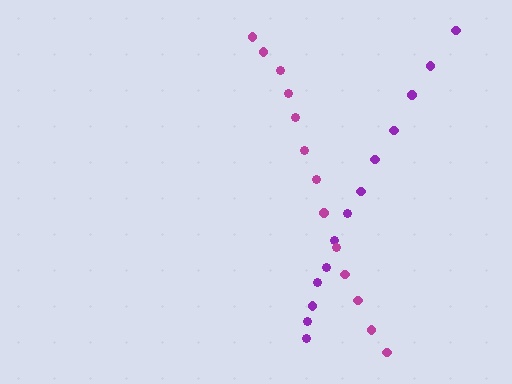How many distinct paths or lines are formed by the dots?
There are 2 distinct paths.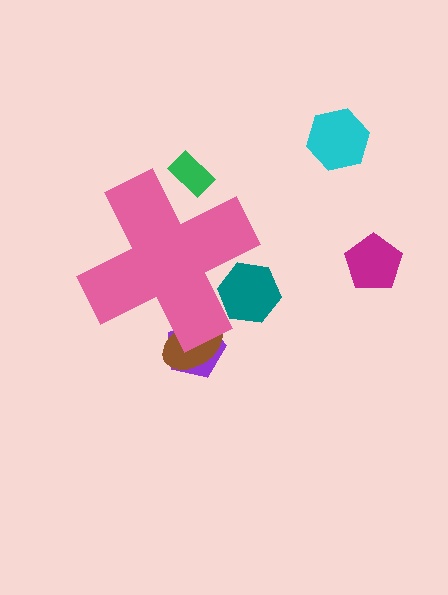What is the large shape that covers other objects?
A pink cross.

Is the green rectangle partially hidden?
Yes, the green rectangle is partially hidden behind the pink cross.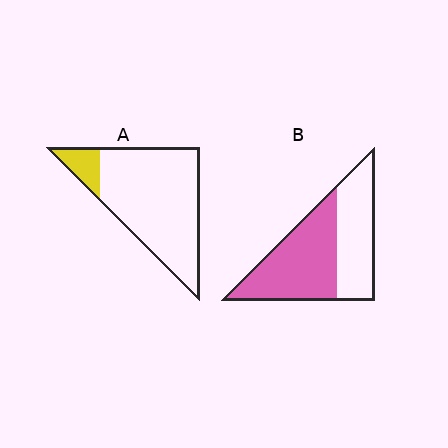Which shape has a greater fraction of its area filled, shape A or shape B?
Shape B.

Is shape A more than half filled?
No.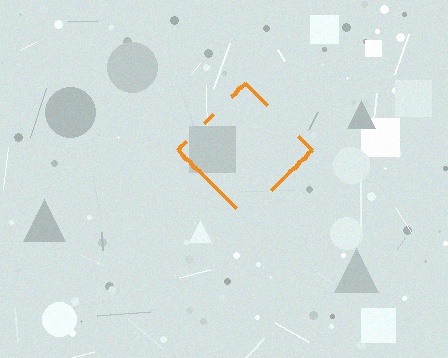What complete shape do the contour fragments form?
The contour fragments form a diamond.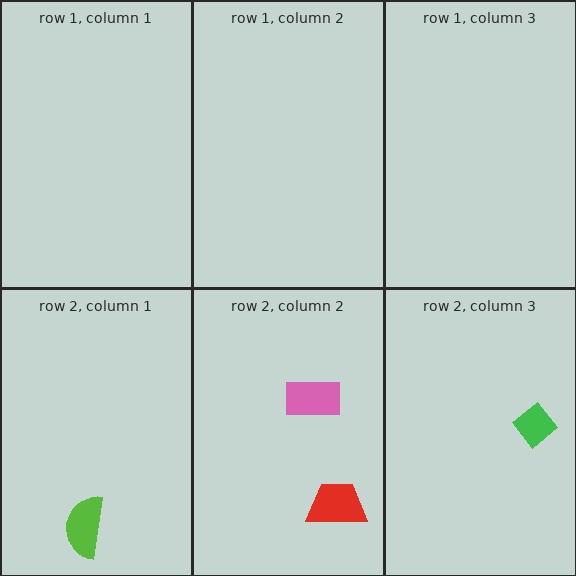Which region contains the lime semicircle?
The row 2, column 1 region.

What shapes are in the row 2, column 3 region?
The green diamond.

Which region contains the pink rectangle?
The row 2, column 2 region.